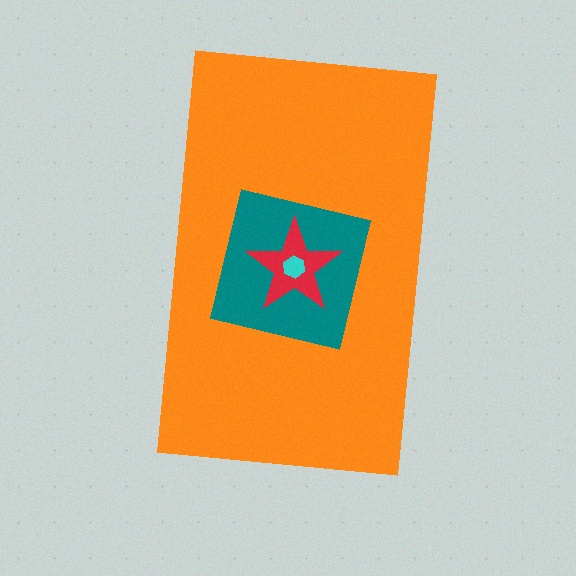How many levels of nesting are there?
4.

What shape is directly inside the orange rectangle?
The teal square.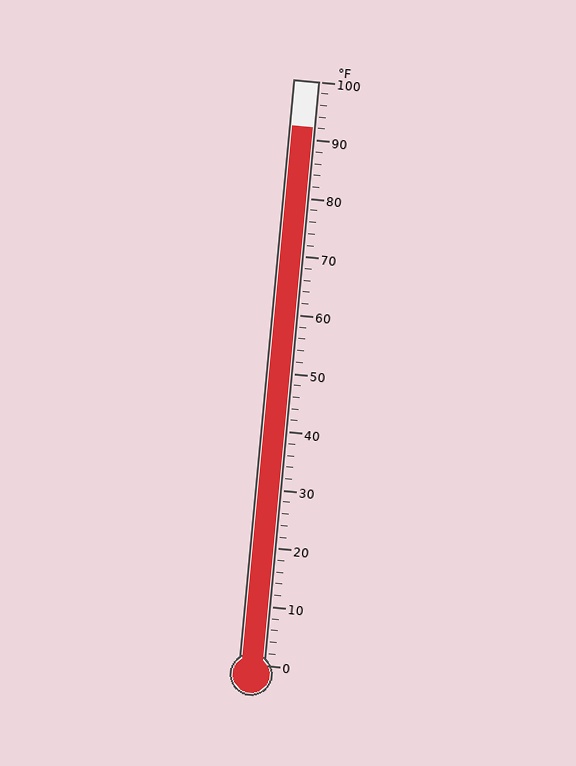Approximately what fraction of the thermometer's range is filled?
The thermometer is filled to approximately 90% of its range.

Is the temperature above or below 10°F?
The temperature is above 10°F.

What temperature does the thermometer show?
The thermometer shows approximately 92°F.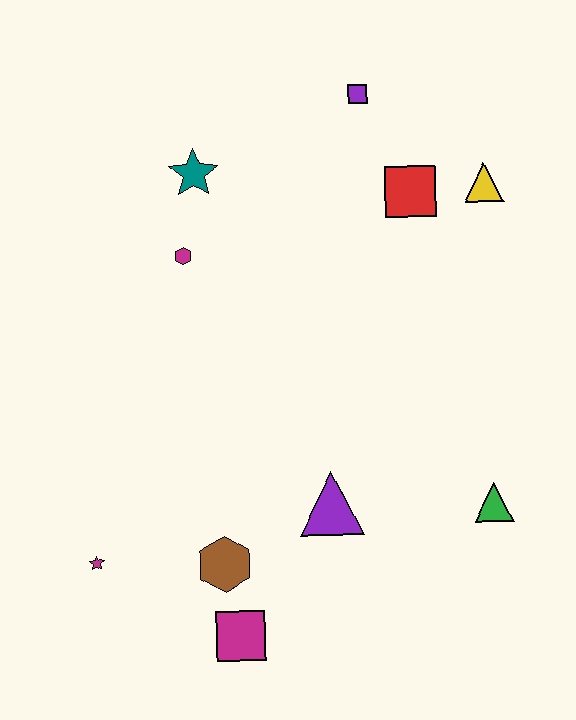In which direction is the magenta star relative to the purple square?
The magenta star is below the purple square.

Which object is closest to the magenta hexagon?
The teal star is closest to the magenta hexagon.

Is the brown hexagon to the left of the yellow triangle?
Yes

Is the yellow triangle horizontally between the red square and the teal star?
No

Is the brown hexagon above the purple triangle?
No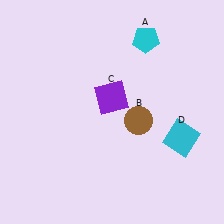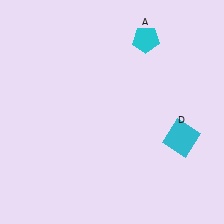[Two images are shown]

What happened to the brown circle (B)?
The brown circle (B) was removed in Image 2. It was in the bottom-right area of Image 1.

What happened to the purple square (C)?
The purple square (C) was removed in Image 2. It was in the top-left area of Image 1.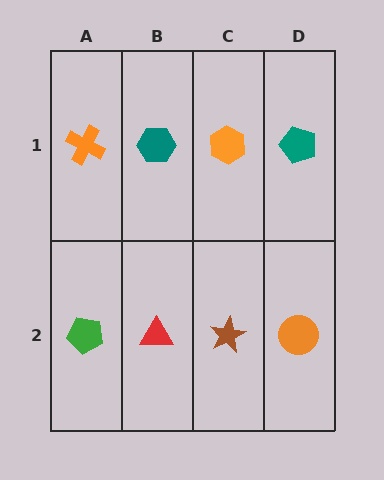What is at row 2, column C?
A brown star.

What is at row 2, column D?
An orange circle.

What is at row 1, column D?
A teal pentagon.